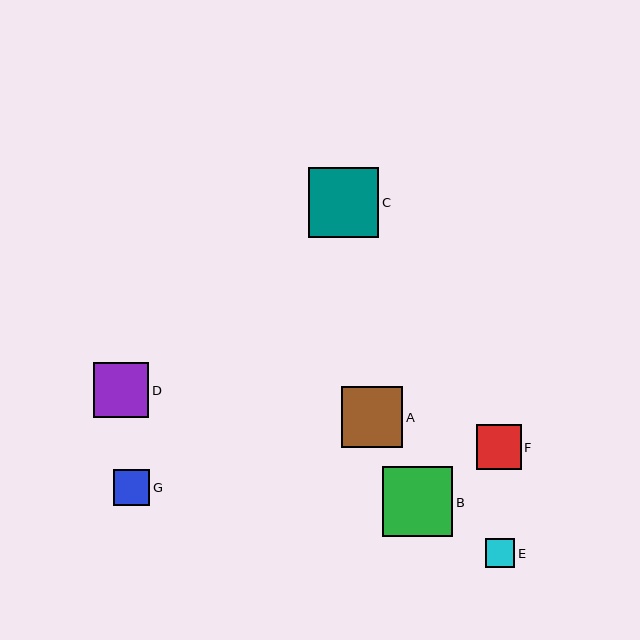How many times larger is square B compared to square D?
Square B is approximately 1.3 times the size of square D.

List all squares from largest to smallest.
From largest to smallest: C, B, A, D, F, G, E.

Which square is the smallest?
Square E is the smallest with a size of approximately 30 pixels.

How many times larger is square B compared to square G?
Square B is approximately 1.9 times the size of square G.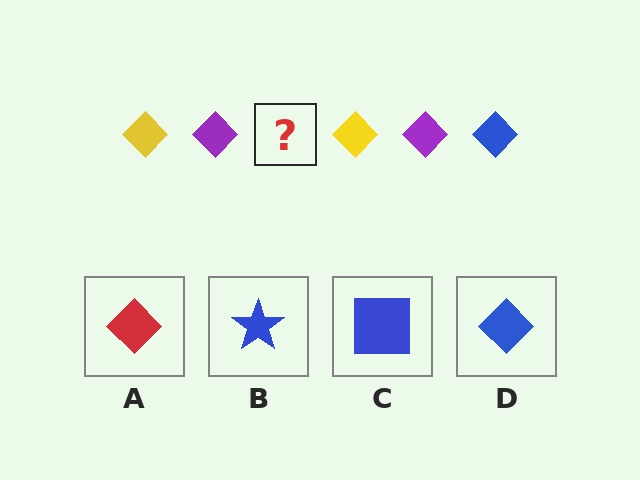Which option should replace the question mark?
Option D.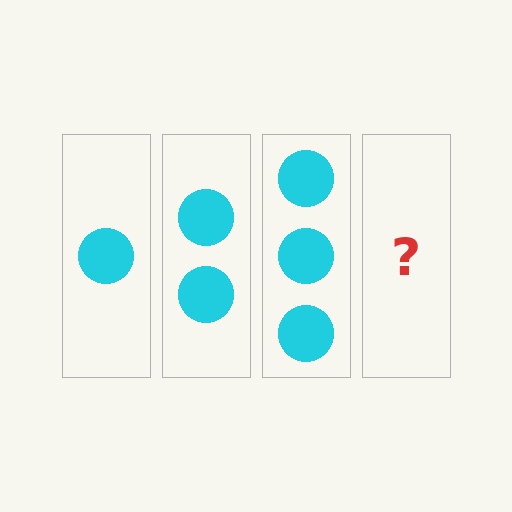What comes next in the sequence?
The next element should be 4 circles.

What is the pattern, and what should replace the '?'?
The pattern is that each step adds one more circle. The '?' should be 4 circles.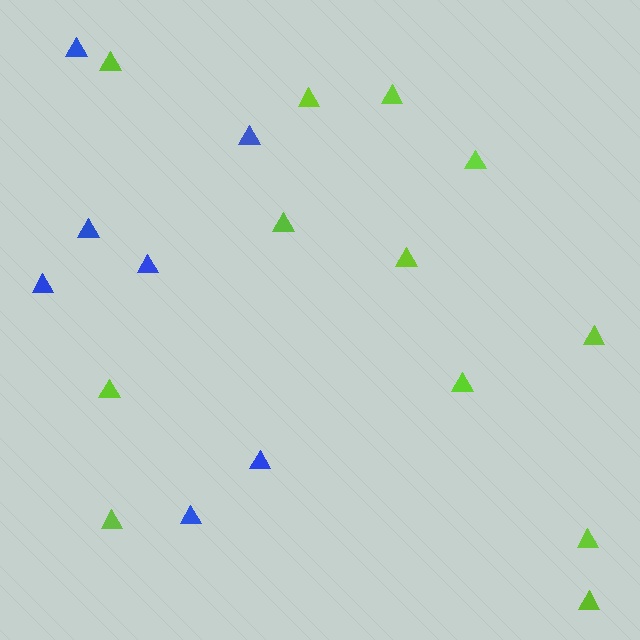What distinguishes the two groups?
There are 2 groups: one group of lime triangles (12) and one group of blue triangles (7).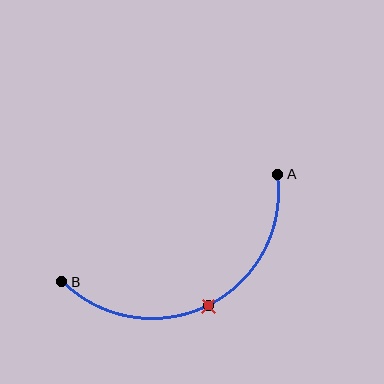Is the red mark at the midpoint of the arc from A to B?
Yes. The red mark lies on the arc at equal arc-length from both A and B — it is the arc midpoint.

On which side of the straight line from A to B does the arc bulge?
The arc bulges below the straight line connecting A and B.